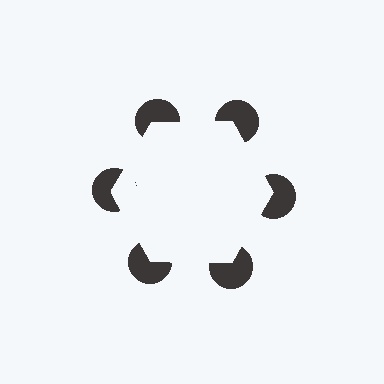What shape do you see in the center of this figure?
An illusory hexagon — its edges are inferred from the aligned wedge cuts in the pac-man discs, not physically drawn.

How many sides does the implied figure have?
6 sides.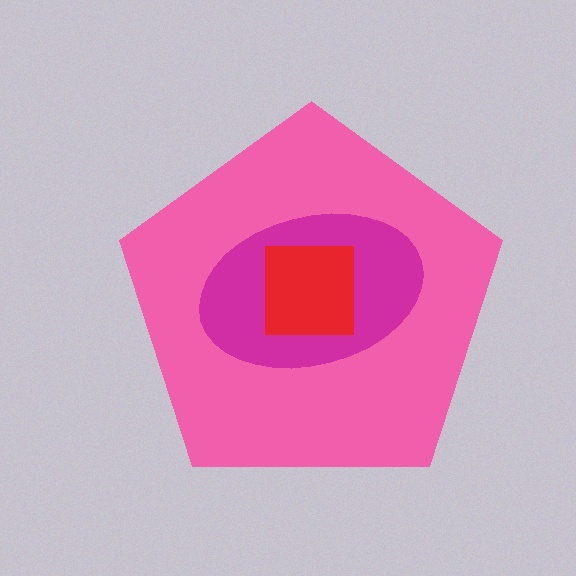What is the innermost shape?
The red square.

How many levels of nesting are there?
3.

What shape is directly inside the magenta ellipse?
The red square.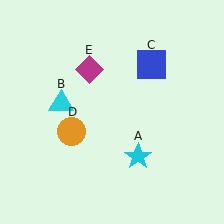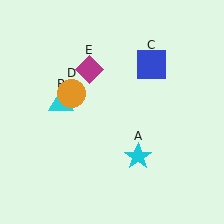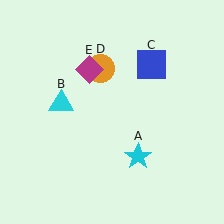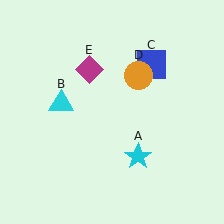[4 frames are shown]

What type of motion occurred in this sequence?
The orange circle (object D) rotated clockwise around the center of the scene.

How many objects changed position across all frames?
1 object changed position: orange circle (object D).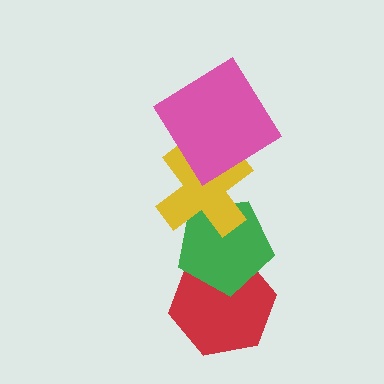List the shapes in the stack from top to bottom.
From top to bottom: the pink diamond, the yellow cross, the green pentagon, the red hexagon.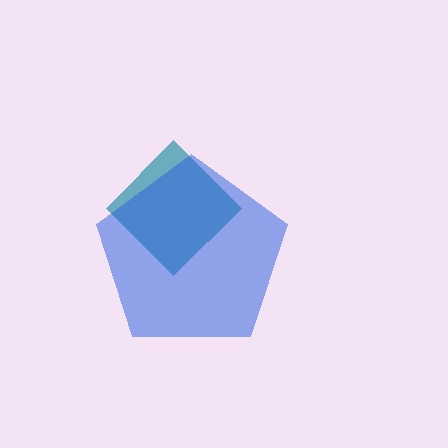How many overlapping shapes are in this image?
There are 2 overlapping shapes in the image.